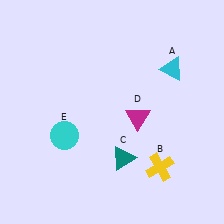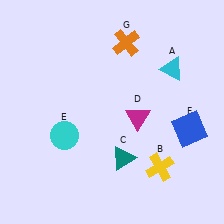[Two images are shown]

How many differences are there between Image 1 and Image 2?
There are 2 differences between the two images.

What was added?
A blue square (F), an orange cross (G) were added in Image 2.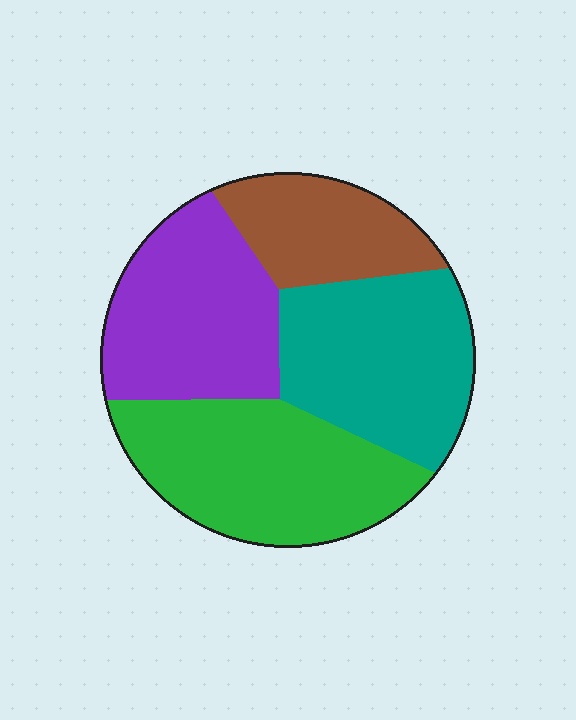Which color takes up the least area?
Brown, at roughly 15%.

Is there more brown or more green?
Green.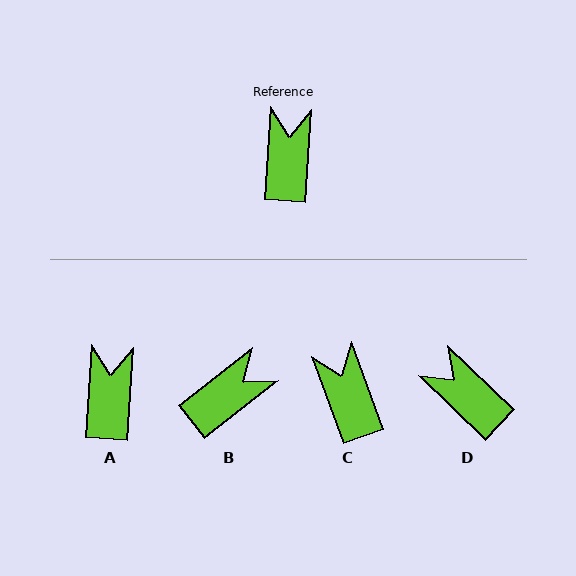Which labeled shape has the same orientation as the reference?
A.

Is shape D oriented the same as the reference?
No, it is off by about 50 degrees.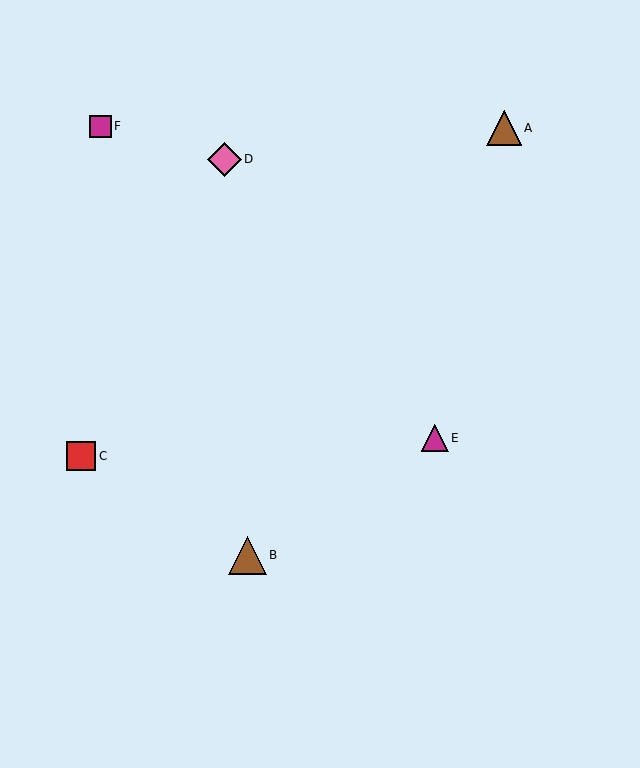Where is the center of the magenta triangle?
The center of the magenta triangle is at (435, 438).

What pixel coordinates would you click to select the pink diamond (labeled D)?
Click at (224, 159) to select the pink diamond D.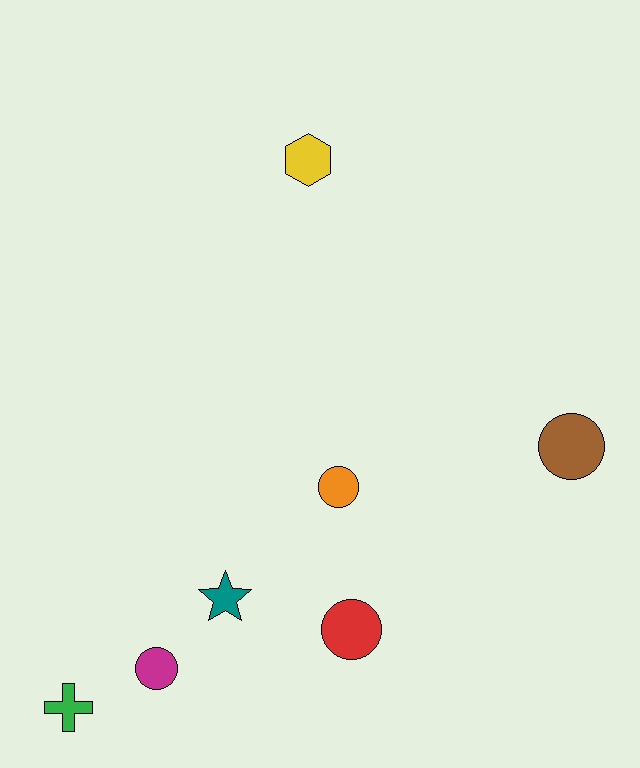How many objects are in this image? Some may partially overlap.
There are 7 objects.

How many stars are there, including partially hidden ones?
There is 1 star.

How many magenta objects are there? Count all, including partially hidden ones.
There is 1 magenta object.